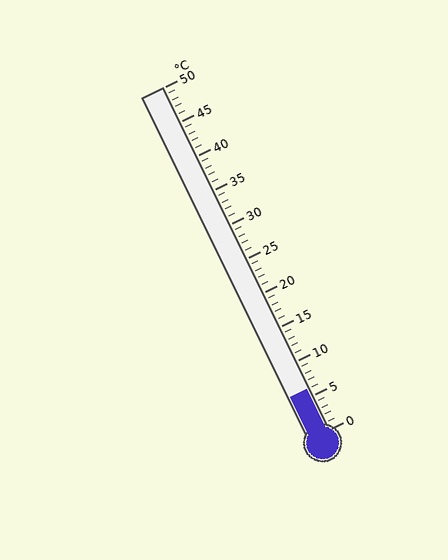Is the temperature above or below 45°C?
The temperature is below 45°C.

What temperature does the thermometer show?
The thermometer shows approximately 6°C.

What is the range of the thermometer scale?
The thermometer scale ranges from 0°C to 50°C.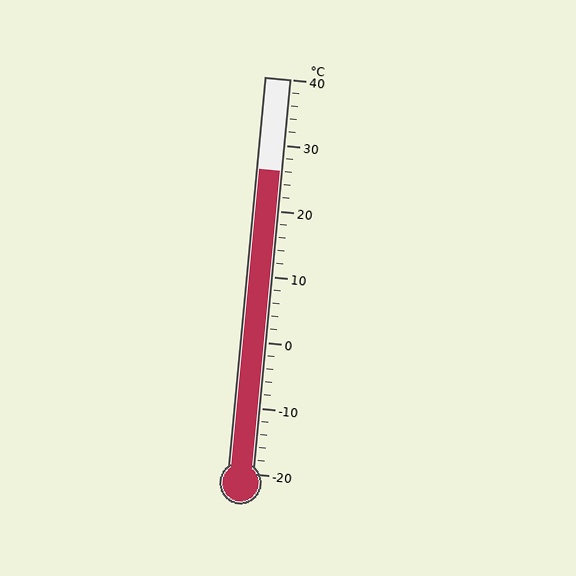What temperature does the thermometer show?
The thermometer shows approximately 26°C.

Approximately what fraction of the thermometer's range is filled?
The thermometer is filled to approximately 75% of its range.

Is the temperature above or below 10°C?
The temperature is above 10°C.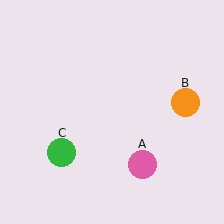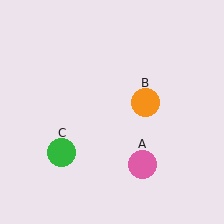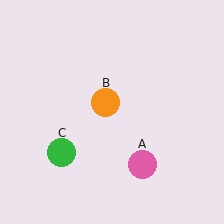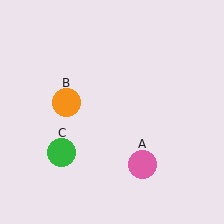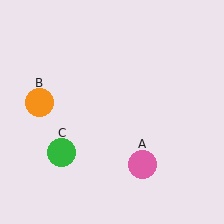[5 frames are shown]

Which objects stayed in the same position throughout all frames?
Pink circle (object A) and green circle (object C) remained stationary.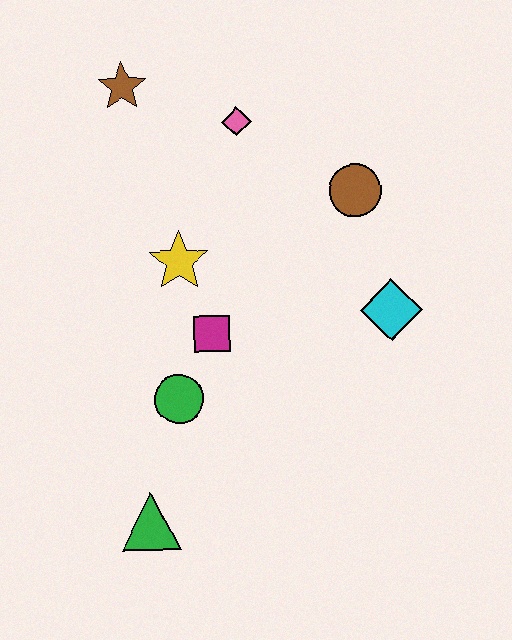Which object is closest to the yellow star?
The magenta square is closest to the yellow star.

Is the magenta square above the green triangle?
Yes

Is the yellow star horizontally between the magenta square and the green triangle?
Yes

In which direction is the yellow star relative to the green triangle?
The yellow star is above the green triangle.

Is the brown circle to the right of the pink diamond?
Yes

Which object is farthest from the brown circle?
The green triangle is farthest from the brown circle.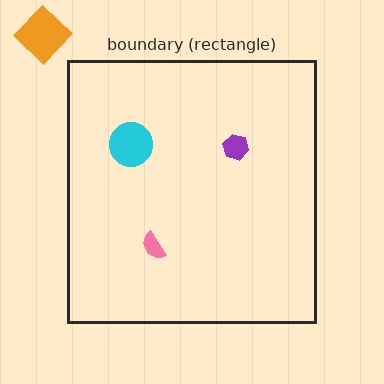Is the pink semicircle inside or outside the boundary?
Inside.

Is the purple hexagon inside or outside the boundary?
Inside.